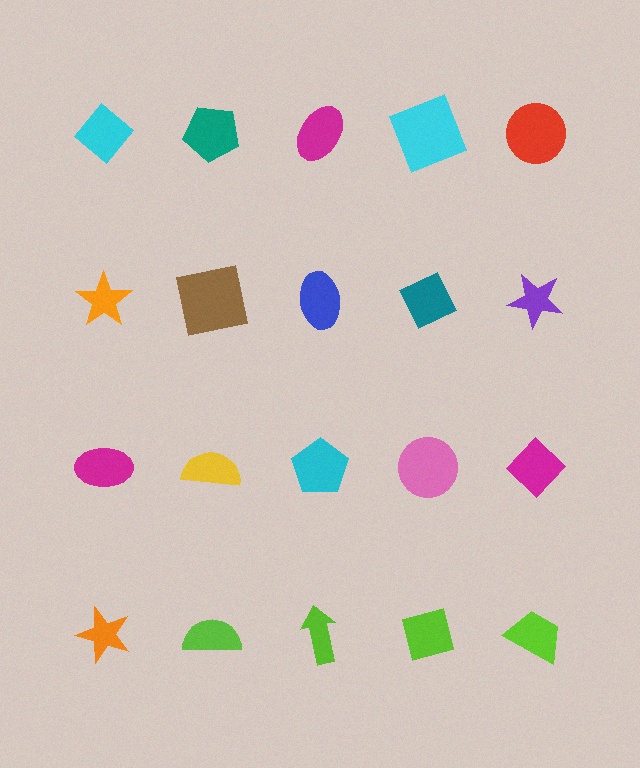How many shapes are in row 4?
5 shapes.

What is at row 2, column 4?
A teal diamond.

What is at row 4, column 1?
An orange star.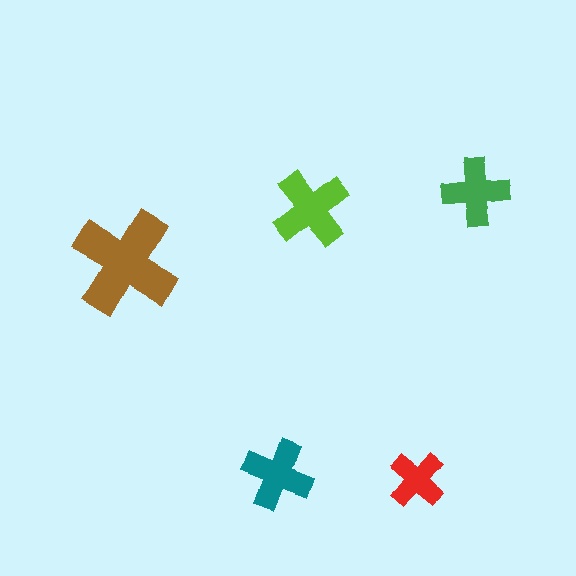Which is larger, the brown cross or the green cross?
The brown one.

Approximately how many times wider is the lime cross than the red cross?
About 1.5 times wider.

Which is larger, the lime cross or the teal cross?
The lime one.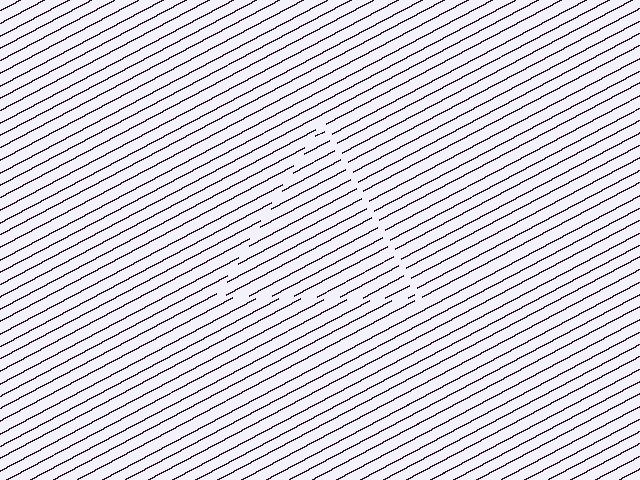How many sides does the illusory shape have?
3 sides — the line-ends trace a triangle.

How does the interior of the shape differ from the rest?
The interior of the shape contains the same grating, shifted by half a period — the contour is defined by the phase discontinuity where line-ends from the inner and outer gratings abut.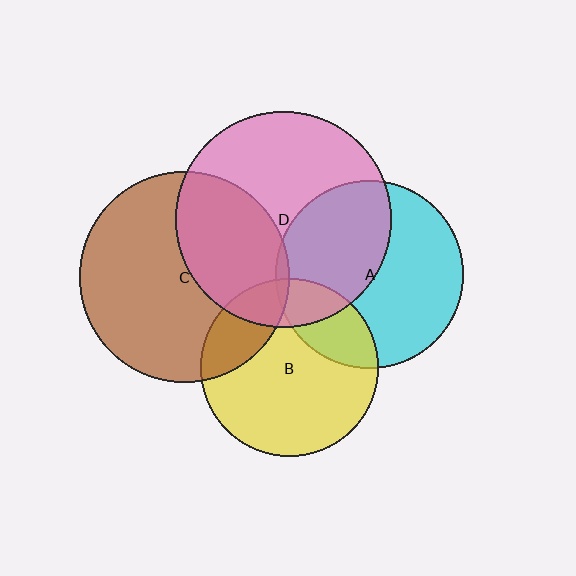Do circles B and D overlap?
Yes.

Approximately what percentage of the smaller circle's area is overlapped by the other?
Approximately 15%.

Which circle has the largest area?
Circle D (pink).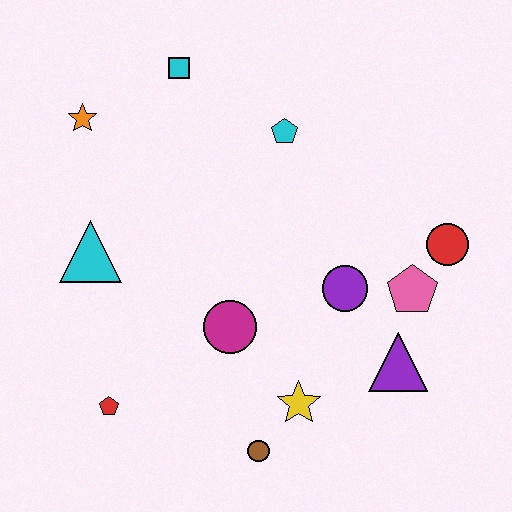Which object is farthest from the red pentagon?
The red circle is farthest from the red pentagon.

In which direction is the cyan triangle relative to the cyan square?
The cyan triangle is below the cyan square.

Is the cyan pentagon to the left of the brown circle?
No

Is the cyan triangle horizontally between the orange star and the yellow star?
Yes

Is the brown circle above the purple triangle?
No